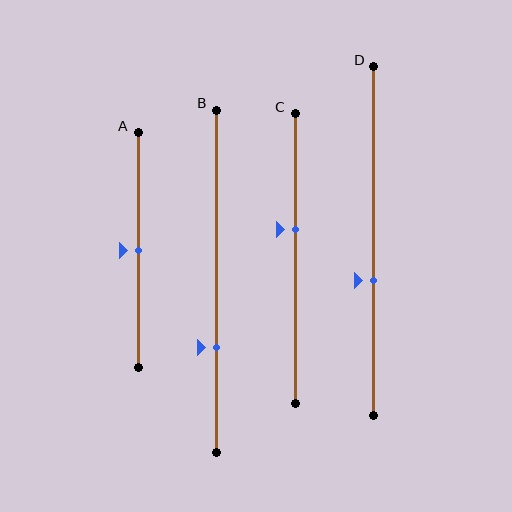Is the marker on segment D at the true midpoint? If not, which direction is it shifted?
No, the marker on segment D is shifted downward by about 11% of the segment length.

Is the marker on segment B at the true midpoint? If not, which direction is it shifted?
No, the marker on segment B is shifted downward by about 19% of the segment length.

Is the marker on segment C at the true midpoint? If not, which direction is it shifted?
No, the marker on segment C is shifted upward by about 10% of the segment length.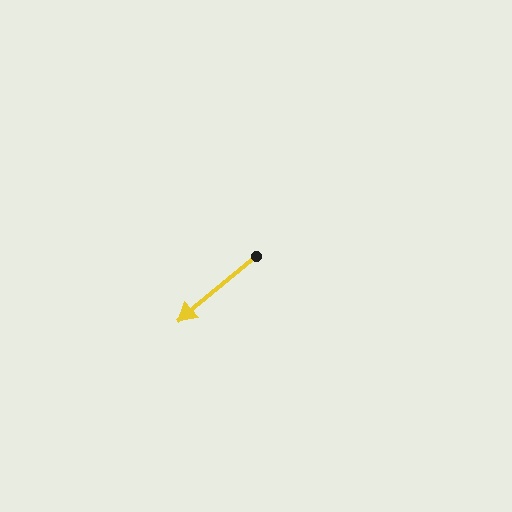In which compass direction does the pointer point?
Southwest.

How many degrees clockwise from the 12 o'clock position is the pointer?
Approximately 230 degrees.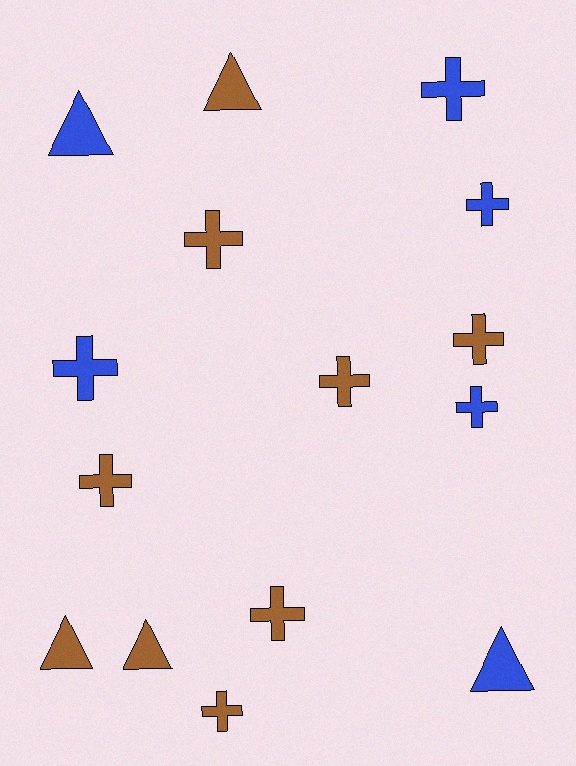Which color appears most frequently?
Brown, with 9 objects.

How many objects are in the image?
There are 15 objects.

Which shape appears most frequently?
Cross, with 10 objects.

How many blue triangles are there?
There are 2 blue triangles.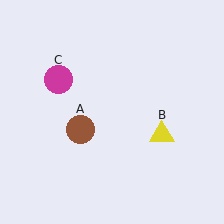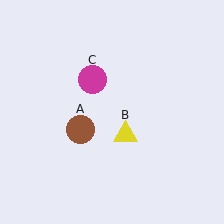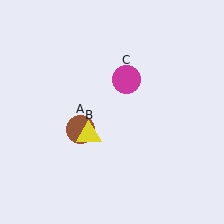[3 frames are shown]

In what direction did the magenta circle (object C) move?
The magenta circle (object C) moved right.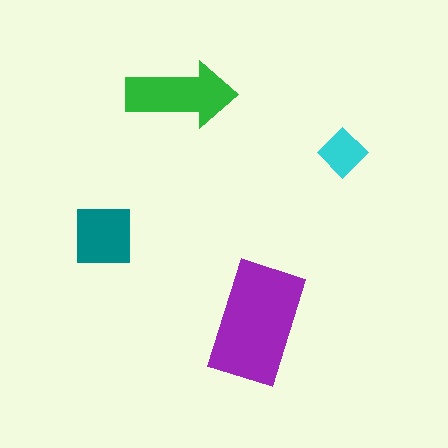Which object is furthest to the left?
The teal square is leftmost.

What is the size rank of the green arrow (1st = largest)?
2nd.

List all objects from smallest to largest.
The cyan diamond, the teal square, the green arrow, the purple rectangle.